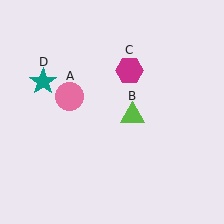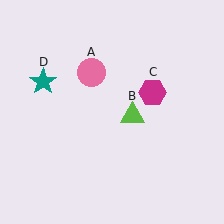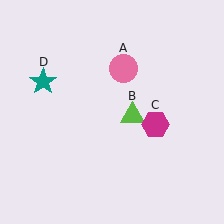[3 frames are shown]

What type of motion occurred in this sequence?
The pink circle (object A), magenta hexagon (object C) rotated clockwise around the center of the scene.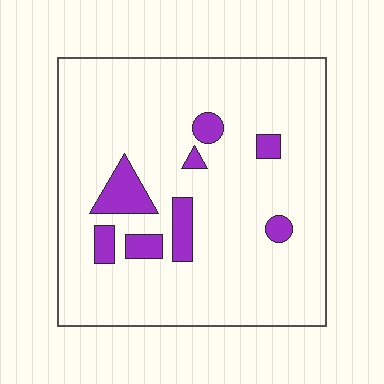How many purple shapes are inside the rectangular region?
8.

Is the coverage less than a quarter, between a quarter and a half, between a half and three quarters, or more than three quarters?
Less than a quarter.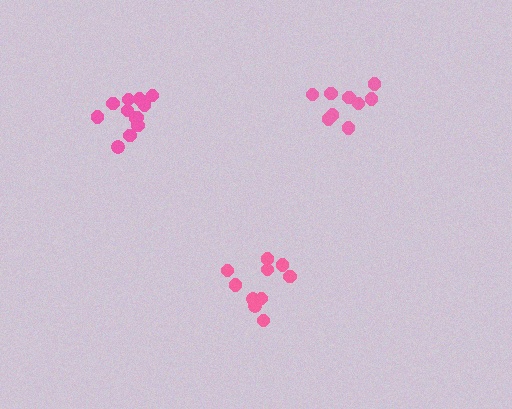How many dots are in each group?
Group 1: 10 dots, Group 2: 13 dots, Group 3: 9 dots (32 total).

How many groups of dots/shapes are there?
There are 3 groups.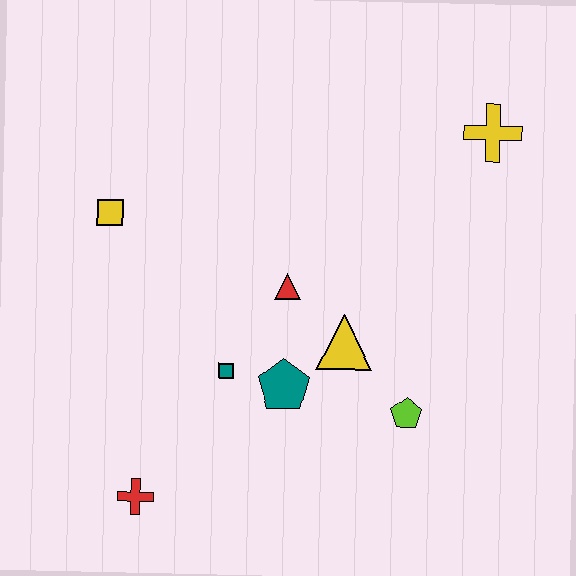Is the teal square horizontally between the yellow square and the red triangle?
Yes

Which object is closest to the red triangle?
The yellow triangle is closest to the red triangle.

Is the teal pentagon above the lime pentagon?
Yes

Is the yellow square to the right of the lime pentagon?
No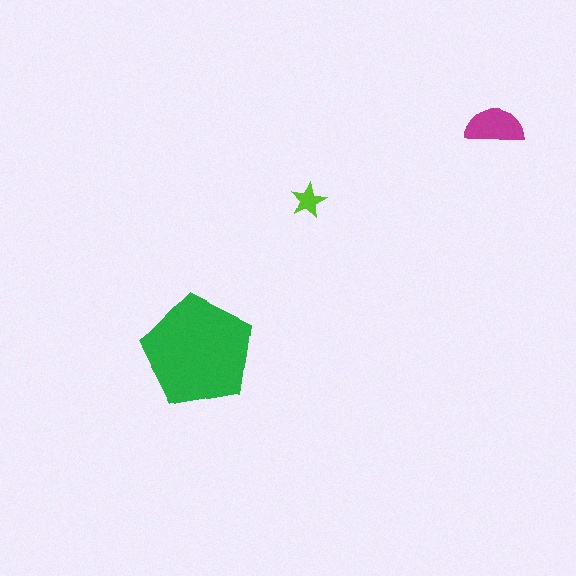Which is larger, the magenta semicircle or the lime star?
The magenta semicircle.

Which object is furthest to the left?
The green pentagon is leftmost.